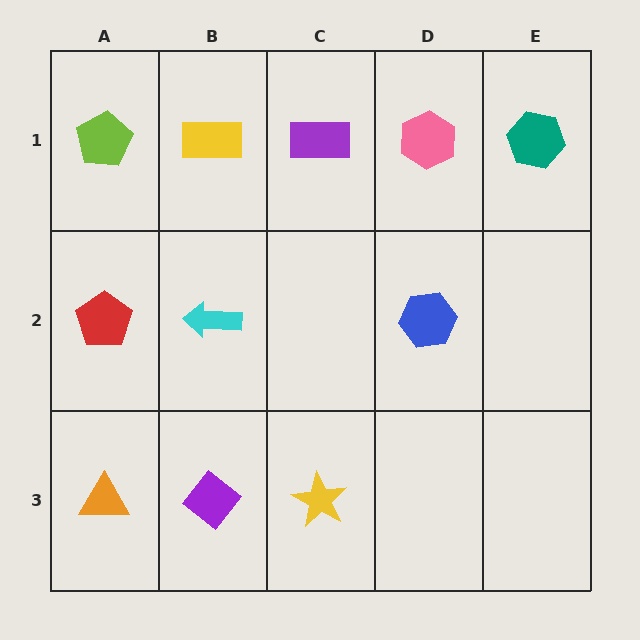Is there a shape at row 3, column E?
No, that cell is empty.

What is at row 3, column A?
An orange triangle.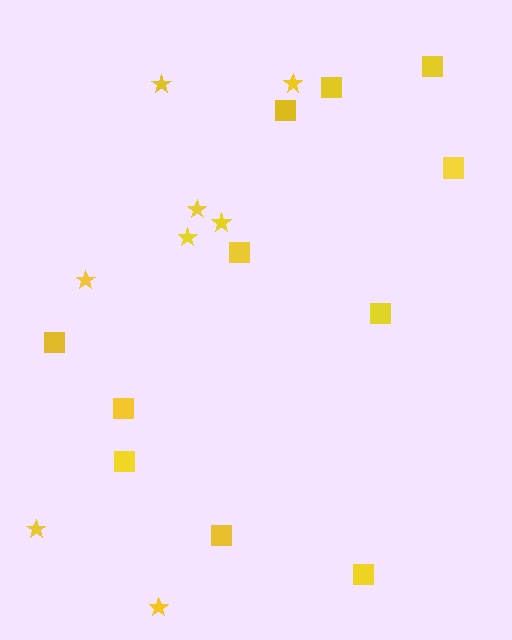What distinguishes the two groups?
There are 2 groups: one group of squares (11) and one group of stars (8).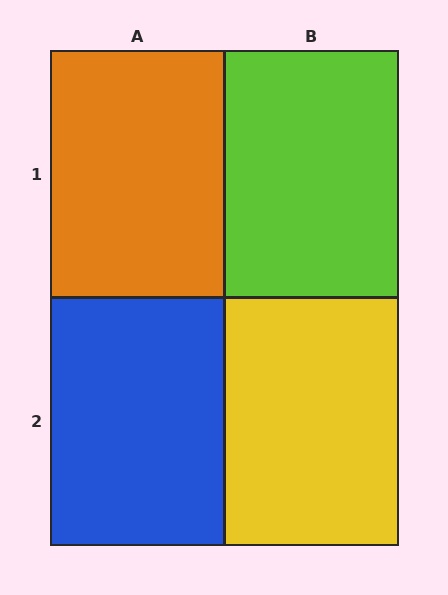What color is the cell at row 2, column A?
Blue.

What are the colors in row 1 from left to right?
Orange, lime.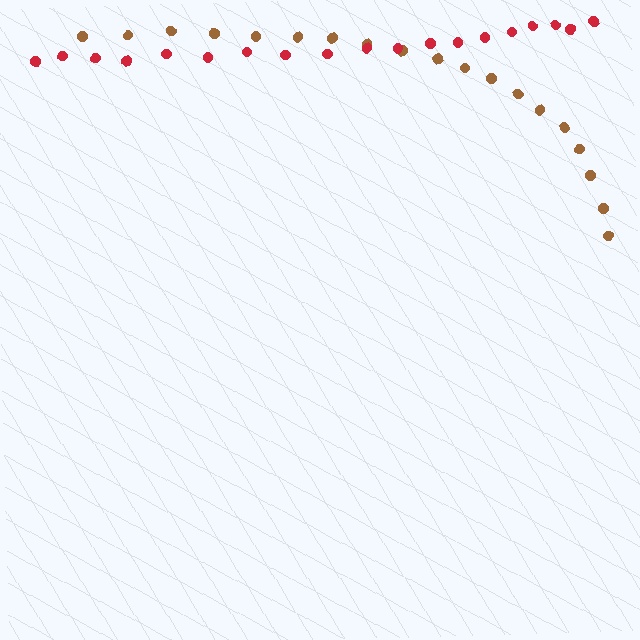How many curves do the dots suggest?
There are 2 distinct paths.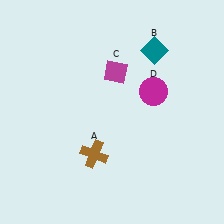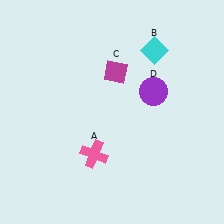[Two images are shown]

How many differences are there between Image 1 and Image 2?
There are 3 differences between the two images.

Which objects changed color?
A changed from brown to pink. B changed from teal to cyan. D changed from magenta to purple.